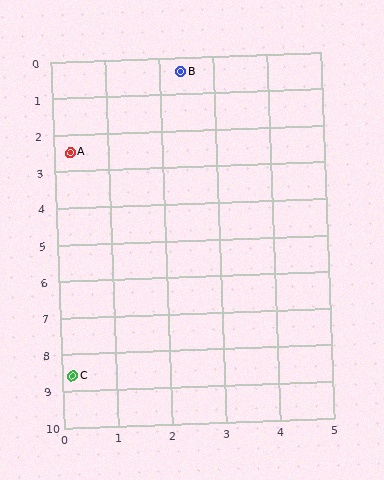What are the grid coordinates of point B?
Point B is at approximately (2.4, 0.4).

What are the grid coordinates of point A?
Point A is at approximately (0.3, 2.5).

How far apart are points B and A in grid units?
Points B and A are about 3.0 grid units apart.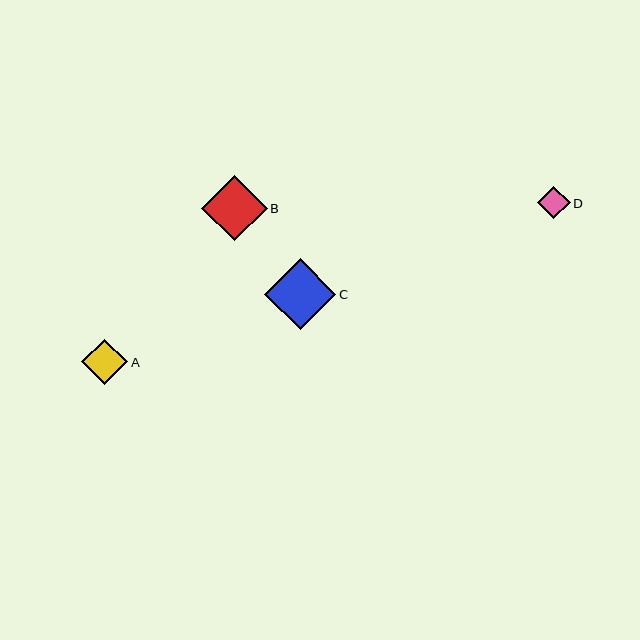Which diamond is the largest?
Diamond C is the largest with a size of approximately 71 pixels.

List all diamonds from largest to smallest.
From largest to smallest: C, B, A, D.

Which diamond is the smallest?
Diamond D is the smallest with a size of approximately 33 pixels.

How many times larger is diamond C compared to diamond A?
Diamond C is approximately 1.5 times the size of diamond A.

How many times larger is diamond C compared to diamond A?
Diamond C is approximately 1.5 times the size of diamond A.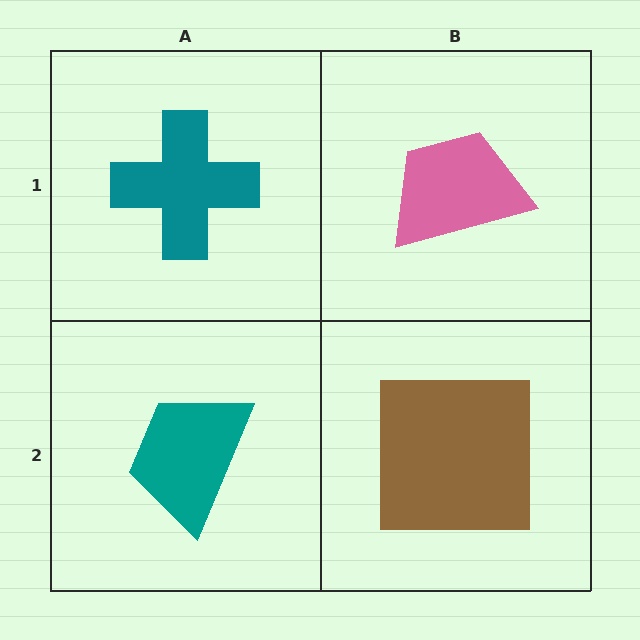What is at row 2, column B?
A brown square.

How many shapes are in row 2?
2 shapes.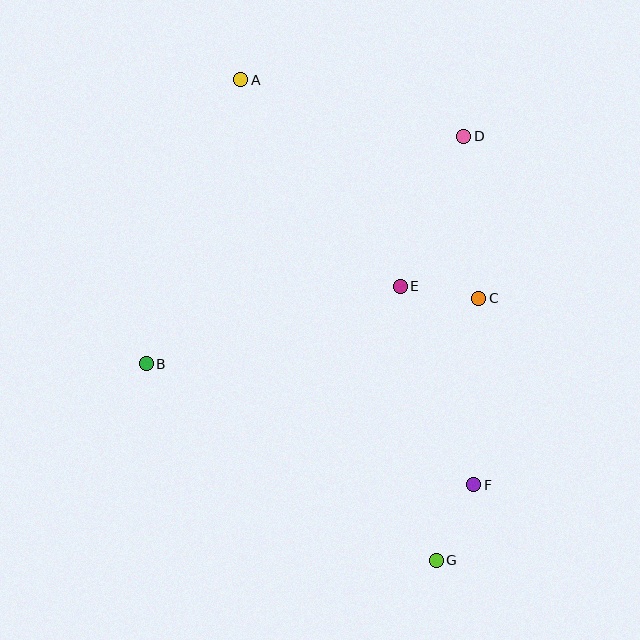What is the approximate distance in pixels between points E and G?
The distance between E and G is approximately 276 pixels.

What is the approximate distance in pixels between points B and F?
The distance between B and F is approximately 349 pixels.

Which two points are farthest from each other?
Points A and G are farthest from each other.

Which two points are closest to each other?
Points C and E are closest to each other.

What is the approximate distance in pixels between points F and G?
The distance between F and G is approximately 84 pixels.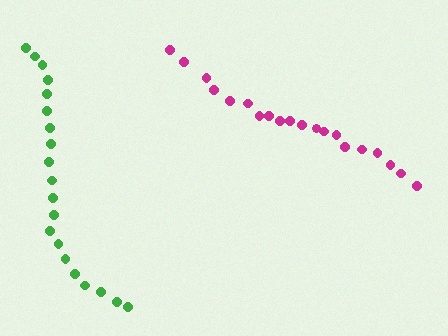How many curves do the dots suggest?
There are 2 distinct paths.